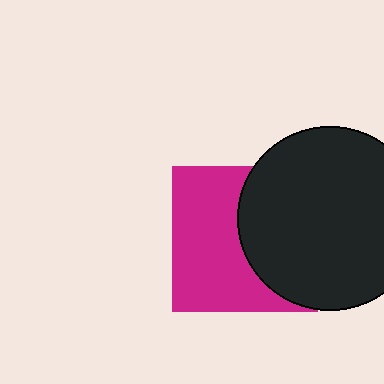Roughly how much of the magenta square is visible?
About half of it is visible (roughly 55%).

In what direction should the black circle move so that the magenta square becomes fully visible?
The black circle should move right. That is the shortest direction to clear the overlap and leave the magenta square fully visible.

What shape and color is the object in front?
The object in front is a black circle.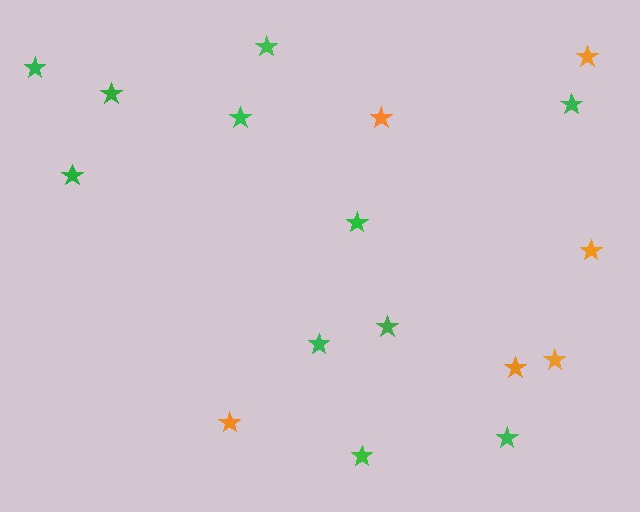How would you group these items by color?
There are 2 groups: one group of green stars (11) and one group of orange stars (6).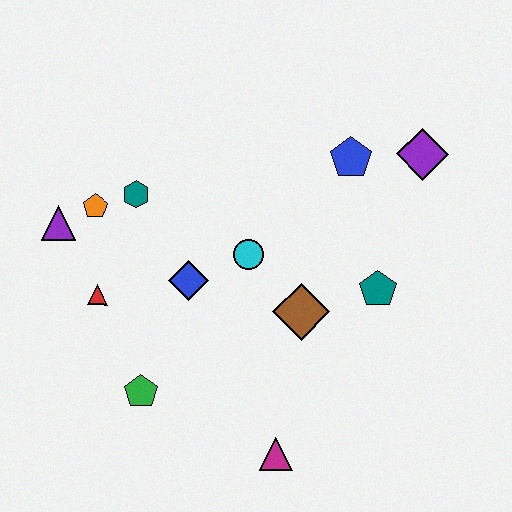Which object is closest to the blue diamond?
The cyan circle is closest to the blue diamond.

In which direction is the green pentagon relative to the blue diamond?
The green pentagon is below the blue diamond.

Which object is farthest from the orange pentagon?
The purple diamond is farthest from the orange pentagon.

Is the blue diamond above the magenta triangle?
Yes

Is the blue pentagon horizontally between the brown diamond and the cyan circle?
No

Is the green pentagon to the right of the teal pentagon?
No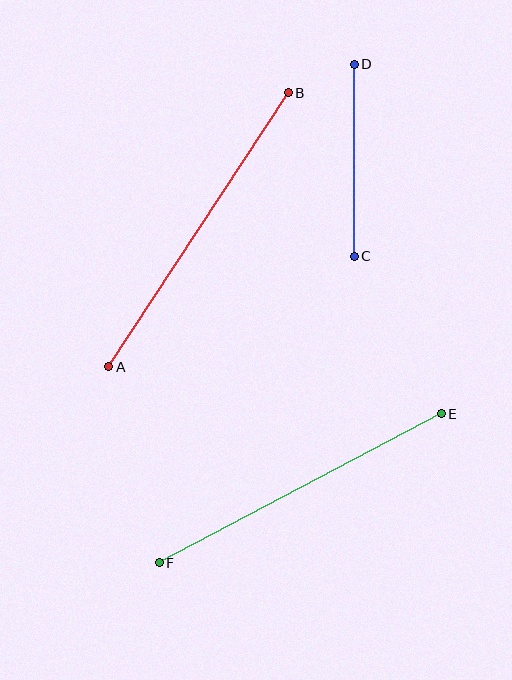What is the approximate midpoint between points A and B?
The midpoint is at approximately (199, 230) pixels.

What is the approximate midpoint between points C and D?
The midpoint is at approximately (354, 160) pixels.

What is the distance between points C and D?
The distance is approximately 192 pixels.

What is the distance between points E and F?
The distance is approximately 319 pixels.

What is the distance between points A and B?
The distance is approximately 328 pixels.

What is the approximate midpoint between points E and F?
The midpoint is at approximately (300, 488) pixels.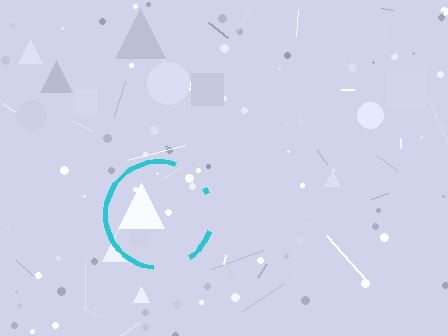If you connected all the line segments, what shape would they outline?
They would outline a circle.